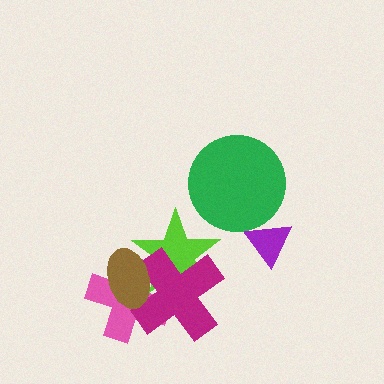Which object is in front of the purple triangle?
The green circle is in front of the purple triangle.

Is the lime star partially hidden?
Yes, it is partially covered by another shape.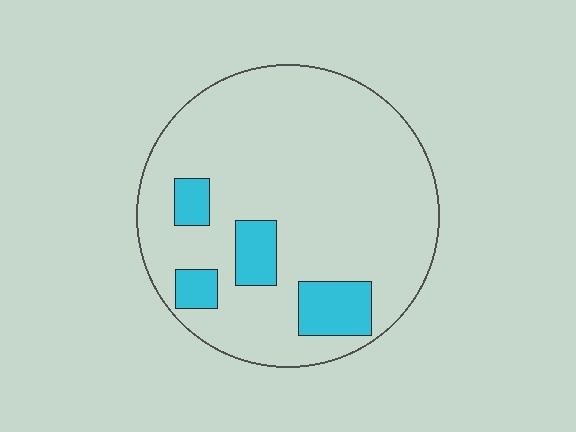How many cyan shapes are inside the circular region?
4.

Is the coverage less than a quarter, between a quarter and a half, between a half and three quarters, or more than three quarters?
Less than a quarter.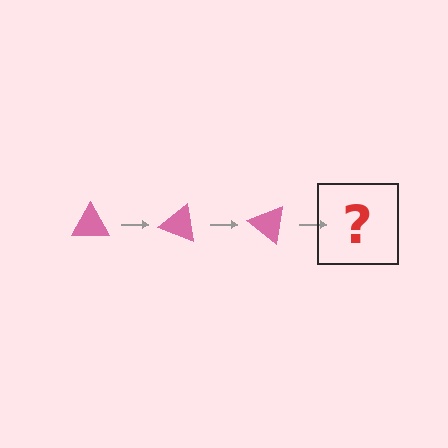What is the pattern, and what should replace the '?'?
The pattern is that the triangle rotates 20 degrees each step. The '?' should be a pink triangle rotated 60 degrees.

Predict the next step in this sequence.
The next step is a pink triangle rotated 60 degrees.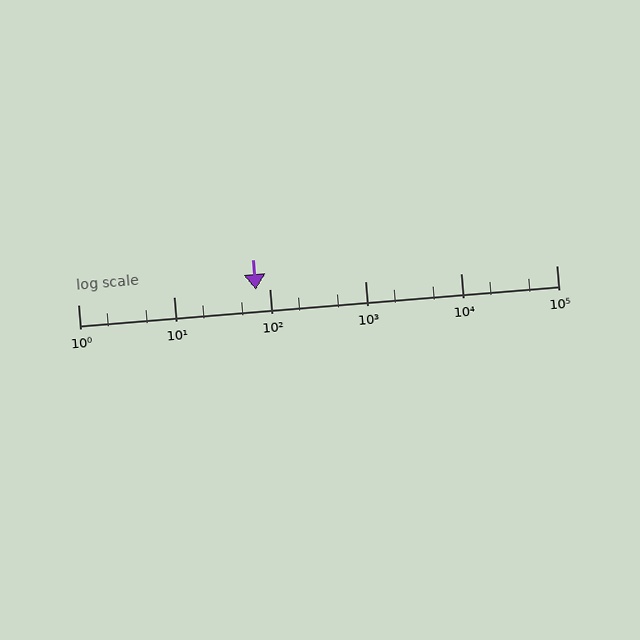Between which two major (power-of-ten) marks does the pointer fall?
The pointer is between 10 and 100.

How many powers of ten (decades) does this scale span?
The scale spans 5 decades, from 1 to 100000.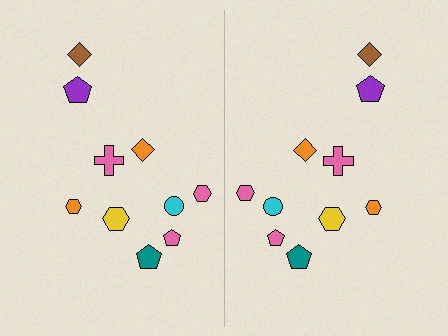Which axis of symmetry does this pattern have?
The pattern has a vertical axis of symmetry running through the center of the image.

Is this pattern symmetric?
Yes, this pattern has bilateral (reflection) symmetry.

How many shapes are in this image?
There are 20 shapes in this image.